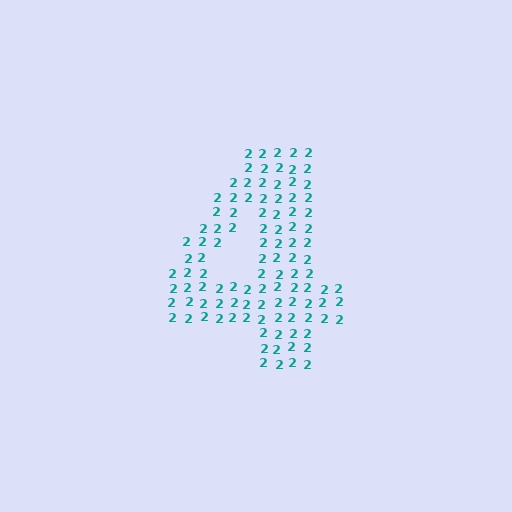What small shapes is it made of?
It is made of small digit 2's.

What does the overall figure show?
The overall figure shows the digit 4.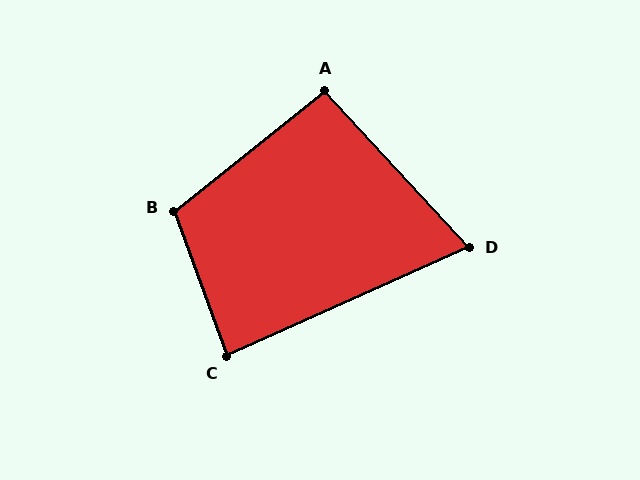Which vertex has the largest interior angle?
B, at approximately 109 degrees.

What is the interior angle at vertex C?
Approximately 86 degrees (approximately right).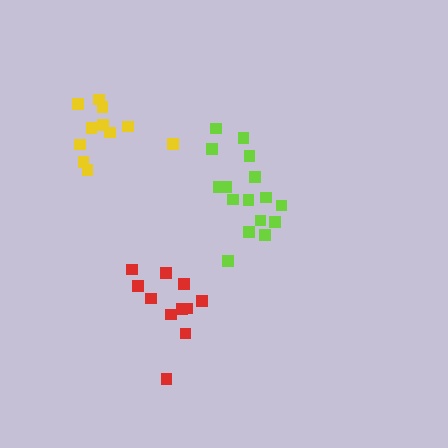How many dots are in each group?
Group 1: 16 dots, Group 2: 11 dots, Group 3: 11 dots (38 total).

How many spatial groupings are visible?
There are 3 spatial groupings.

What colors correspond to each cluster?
The clusters are colored: lime, yellow, red.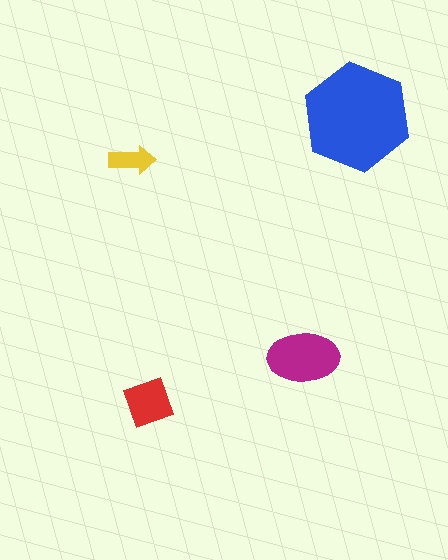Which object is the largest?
The blue hexagon.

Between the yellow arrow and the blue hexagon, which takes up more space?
The blue hexagon.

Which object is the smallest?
The yellow arrow.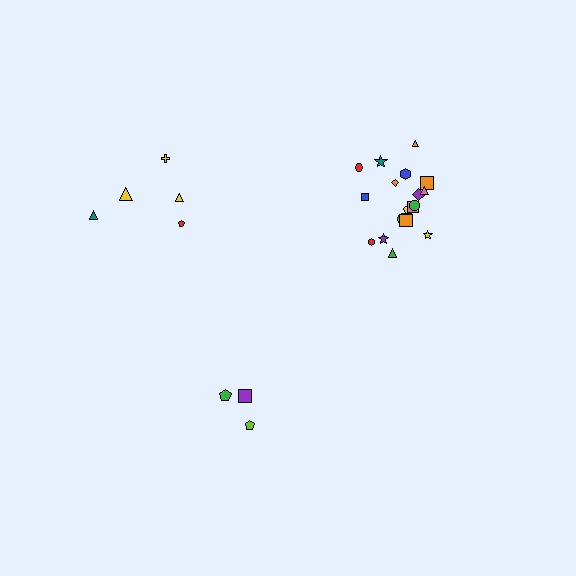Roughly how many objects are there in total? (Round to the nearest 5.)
Roughly 25 objects in total.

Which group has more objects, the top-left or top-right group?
The top-right group.